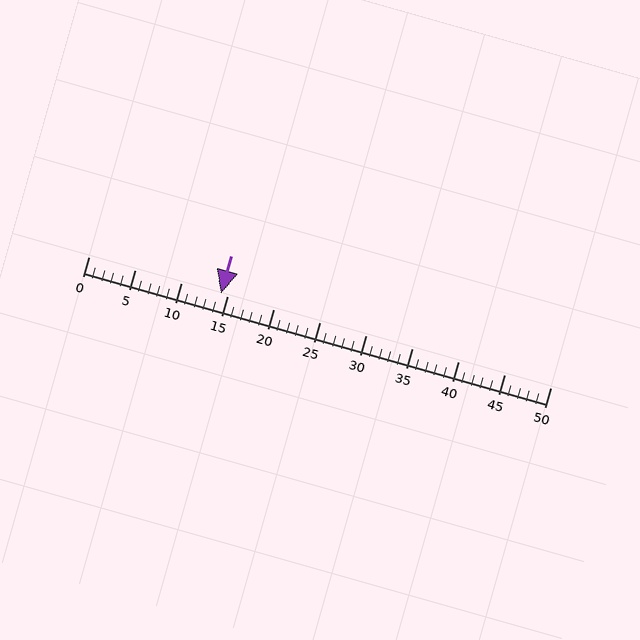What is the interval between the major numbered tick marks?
The major tick marks are spaced 5 units apart.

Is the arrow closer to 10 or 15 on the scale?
The arrow is closer to 15.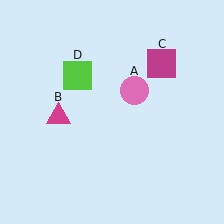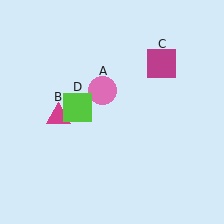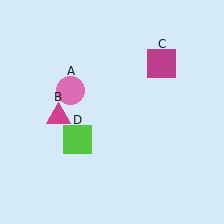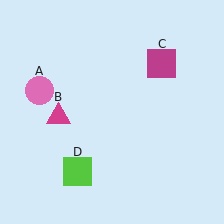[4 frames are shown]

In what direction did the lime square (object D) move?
The lime square (object D) moved down.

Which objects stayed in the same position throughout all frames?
Magenta triangle (object B) and magenta square (object C) remained stationary.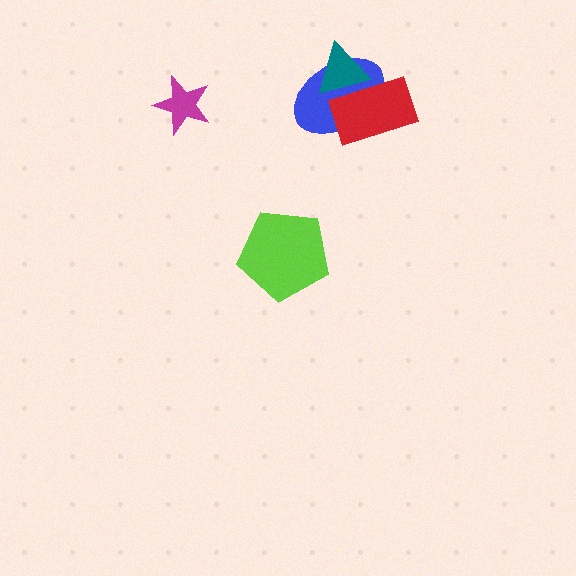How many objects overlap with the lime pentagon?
0 objects overlap with the lime pentagon.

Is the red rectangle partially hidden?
Yes, it is partially covered by another shape.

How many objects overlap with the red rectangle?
2 objects overlap with the red rectangle.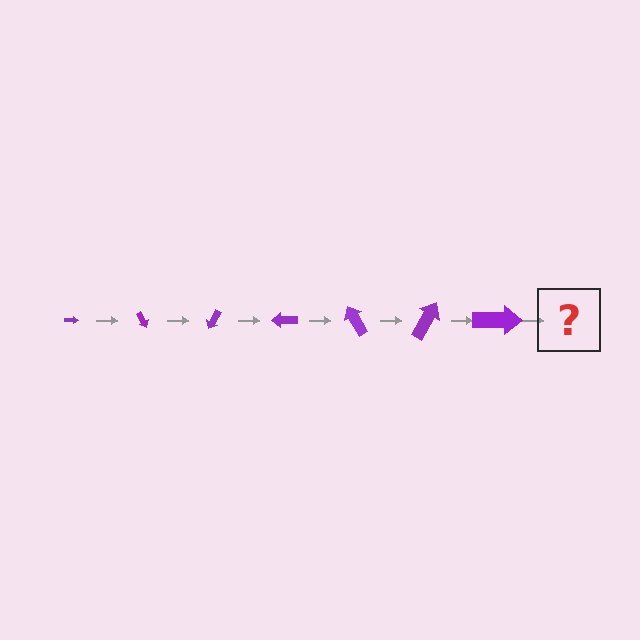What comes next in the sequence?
The next element should be an arrow, larger than the previous one and rotated 420 degrees from the start.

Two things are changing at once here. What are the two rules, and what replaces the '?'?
The two rules are that the arrow grows larger each step and it rotates 60 degrees each step. The '?' should be an arrow, larger than the previous one and rotated 420 degrees from the start.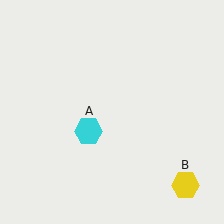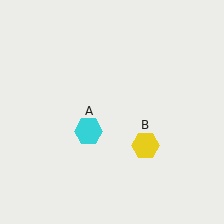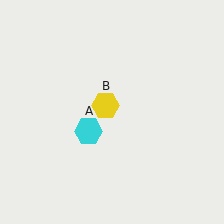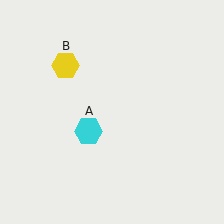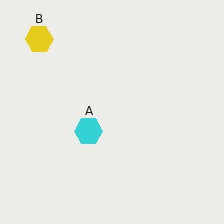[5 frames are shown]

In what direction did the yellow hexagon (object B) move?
The yellow hexagon (object B) moved up and to the left.